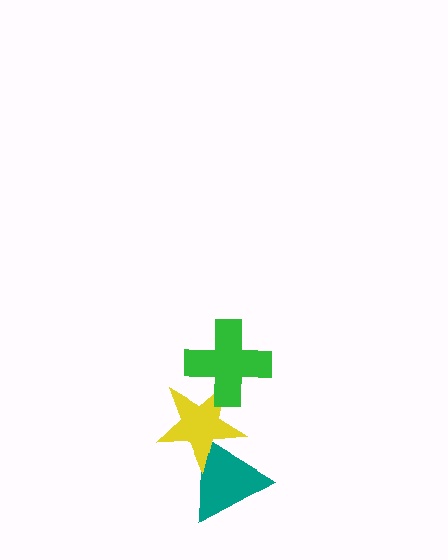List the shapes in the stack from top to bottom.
From top to bottom: the green cross, the yellow star, the teal triangle.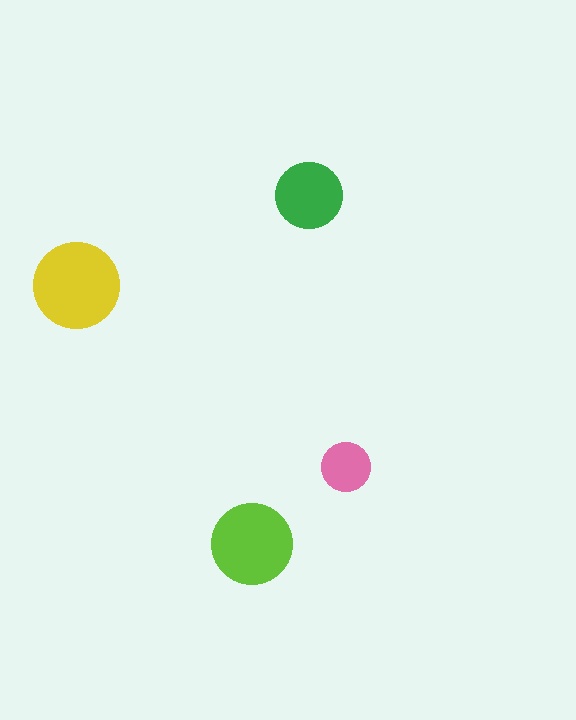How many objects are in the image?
There are 4 objects in the image.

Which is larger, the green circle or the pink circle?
The green one.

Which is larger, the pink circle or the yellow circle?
The yellow one.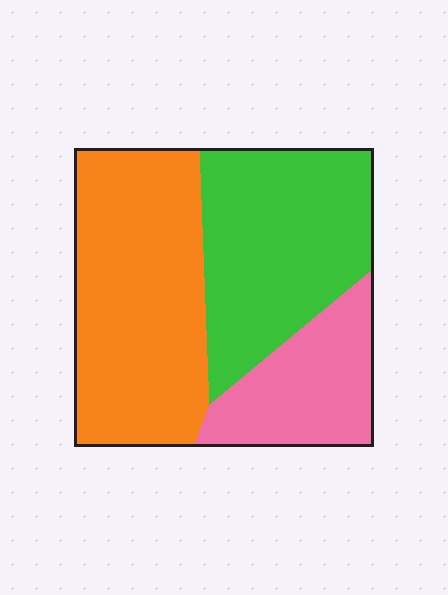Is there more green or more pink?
Green.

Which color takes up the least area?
Pink, at roughly 20%.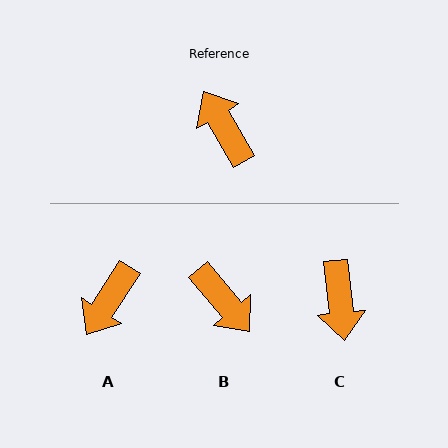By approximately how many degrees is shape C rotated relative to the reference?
Approximately 156 degrees counter-clockwise.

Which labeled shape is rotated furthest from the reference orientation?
B, about 170 degrees away.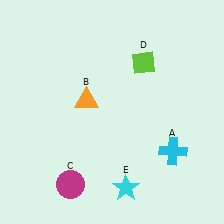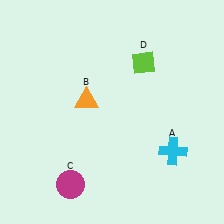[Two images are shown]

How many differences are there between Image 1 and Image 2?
There is 1 difference between the two images.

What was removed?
The cyan star (E) was removed in Image 2.